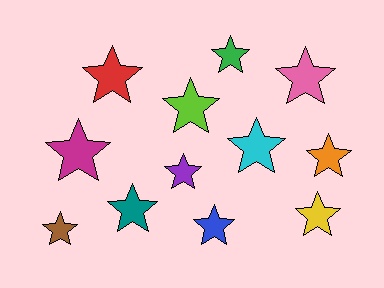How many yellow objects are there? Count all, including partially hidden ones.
There is 1 yellow object.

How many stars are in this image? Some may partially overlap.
There are 12 stars.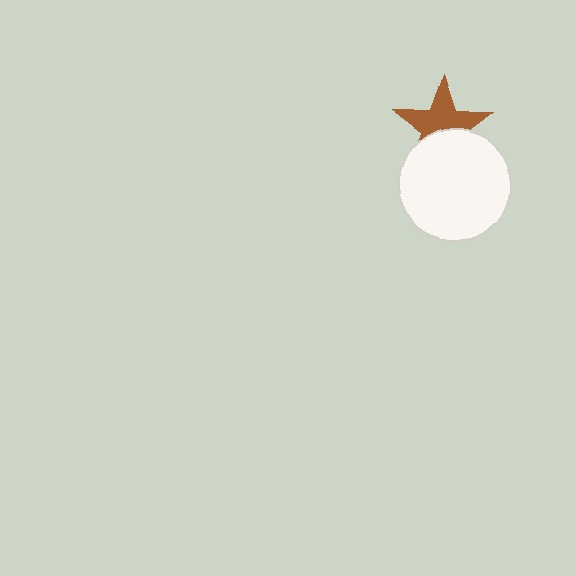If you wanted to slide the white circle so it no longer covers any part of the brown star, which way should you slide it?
Slide it down — that is the most direct way to separate the two shapes.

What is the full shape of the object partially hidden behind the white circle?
The partially hidden object is a brown star.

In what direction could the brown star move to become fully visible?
The brown star could move up. That would shift it out from behind the white circle entirely.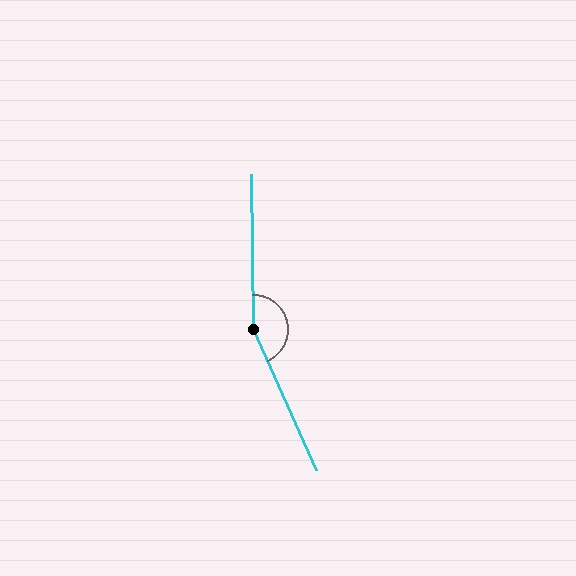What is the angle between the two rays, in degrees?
Approximately 157 degrees.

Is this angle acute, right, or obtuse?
It is obtuse.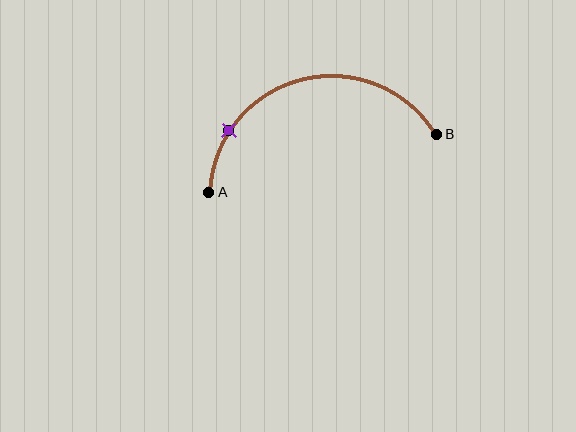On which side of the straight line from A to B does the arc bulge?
The arc bulges above the straight line connecting A and B.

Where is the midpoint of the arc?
The arc midpoint is the point on the curve farthest from the straight line joining A and B. It sits above that line.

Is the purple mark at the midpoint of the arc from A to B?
No. The purple mark lies on the arc but is closer to endpoint A. The arc midpoint would be at the point on the curve equidistant along the arc from both A and B.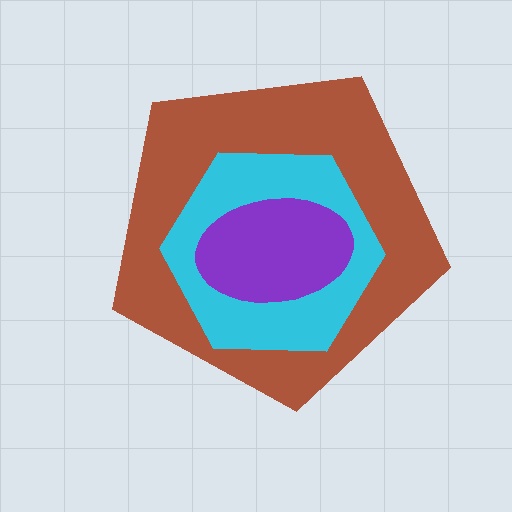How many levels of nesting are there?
3.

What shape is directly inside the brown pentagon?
The cyan hexagon.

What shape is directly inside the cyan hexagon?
The purple ellipse.